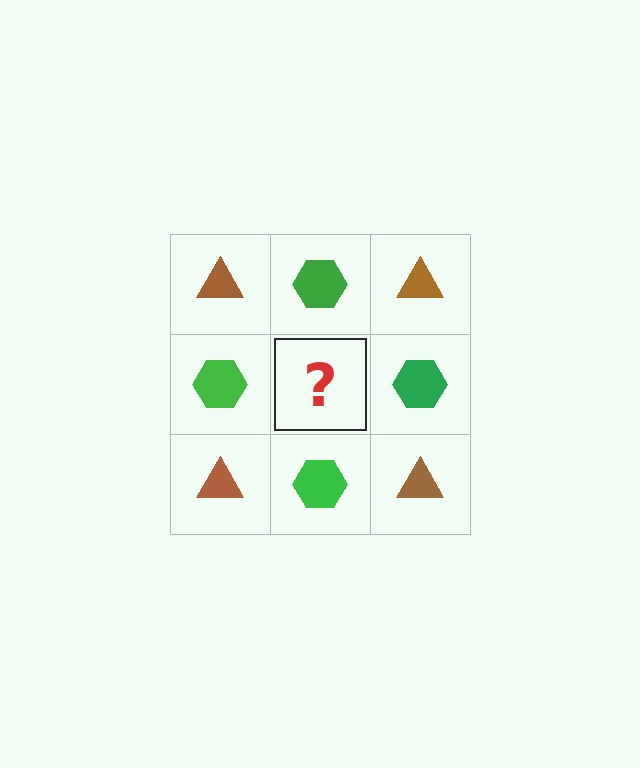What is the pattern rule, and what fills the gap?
The rule is that it alternates brown triangle and green hexagon in a checkerboard pattern. The gap should be filled with a brown triangle.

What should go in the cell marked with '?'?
The missing cell should contain a brown triangle.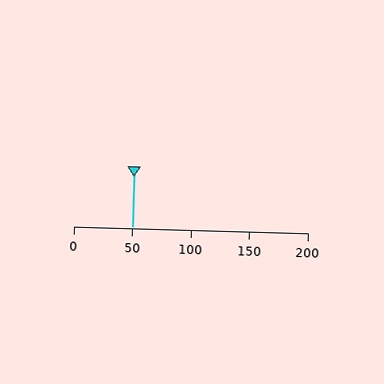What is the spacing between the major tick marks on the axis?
The major ticks are spaced 50 apart.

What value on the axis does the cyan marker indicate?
The marker indicates approximately 50.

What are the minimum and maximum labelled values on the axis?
The axis runs from 0 to 200.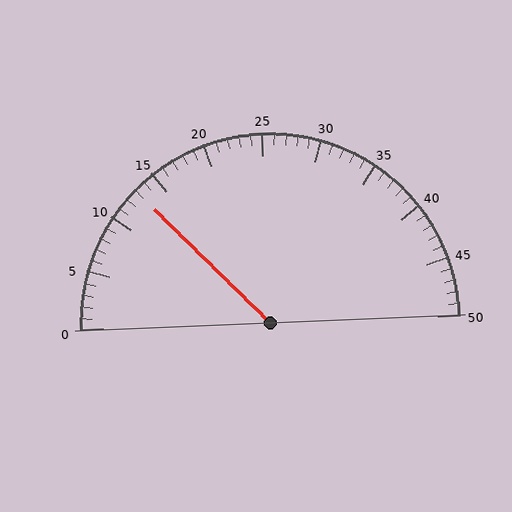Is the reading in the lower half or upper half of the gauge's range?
The reading is in the lower half of the range (0 to 50).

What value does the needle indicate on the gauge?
The needle indicates approximately 13.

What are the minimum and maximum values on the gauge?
The gauge ranges from 0 to 50.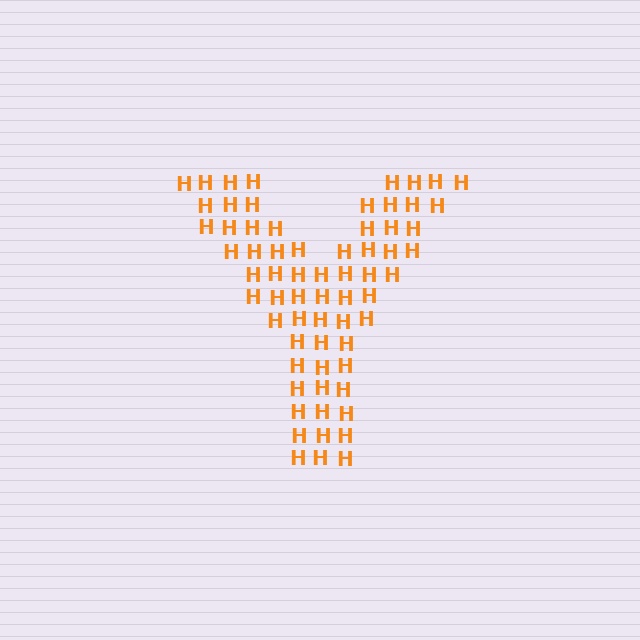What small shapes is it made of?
It is made of small letter H's.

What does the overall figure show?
The overall figure shows the letter Y.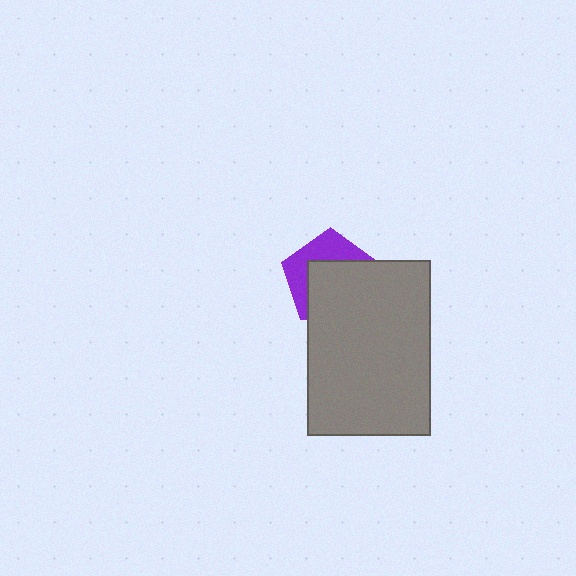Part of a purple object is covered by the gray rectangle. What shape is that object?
It is a pentagon.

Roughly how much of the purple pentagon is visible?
A small part of it is visible (roughly 40%).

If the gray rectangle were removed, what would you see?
You would see the complete purple pentagon.